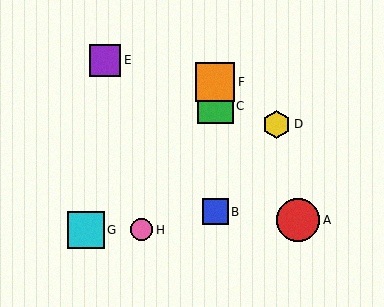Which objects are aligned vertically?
Objects B, C, F are aligned vertically.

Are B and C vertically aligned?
Yes, both are at x≈215.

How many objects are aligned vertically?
3 objects (B, C, F) are aligned vertically.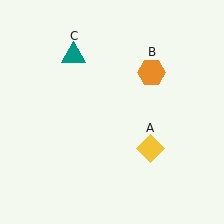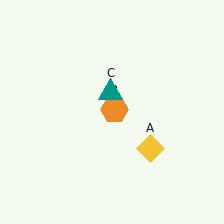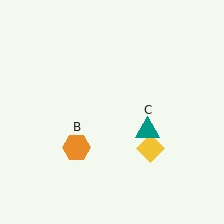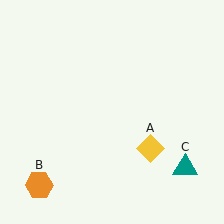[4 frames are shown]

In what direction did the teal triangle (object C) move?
The teal triangle (object C) moved down and to the right.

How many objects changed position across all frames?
2 objects changed position: orange hexagon (object B), teal triangle (object C).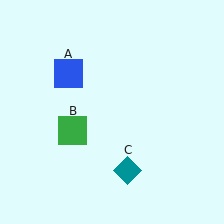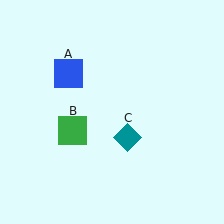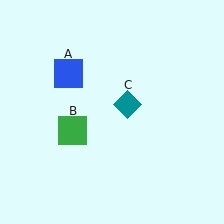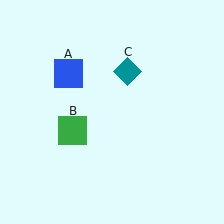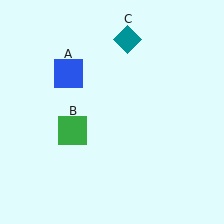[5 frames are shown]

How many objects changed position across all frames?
1 object changed position: teal diamond (object C).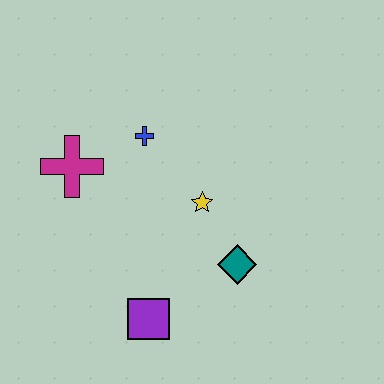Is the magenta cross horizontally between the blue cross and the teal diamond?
No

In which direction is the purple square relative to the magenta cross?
The purple square is below the magenta cross.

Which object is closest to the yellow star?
The teal diamond is closest to the yellow star.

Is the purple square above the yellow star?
No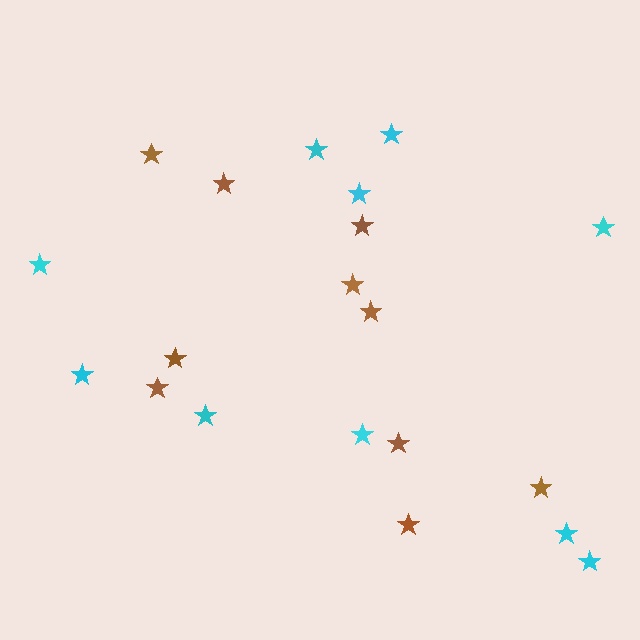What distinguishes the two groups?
There are 2 groups: one group of cyan stars (10) and one group of brown stars (10).